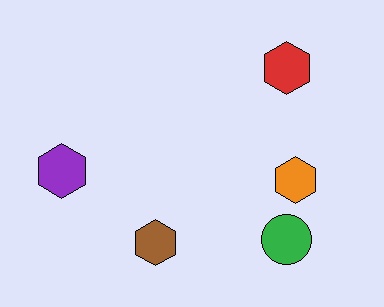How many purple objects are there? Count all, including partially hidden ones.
There is 1 purple object.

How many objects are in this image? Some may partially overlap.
There are 5 objects.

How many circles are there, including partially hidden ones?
There is 1 circle.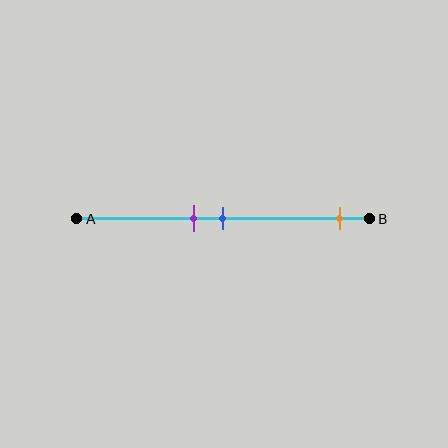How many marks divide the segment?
There are 3 marks dividing the segment.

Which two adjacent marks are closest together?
The purple and blue marks are the closest adjacent pair.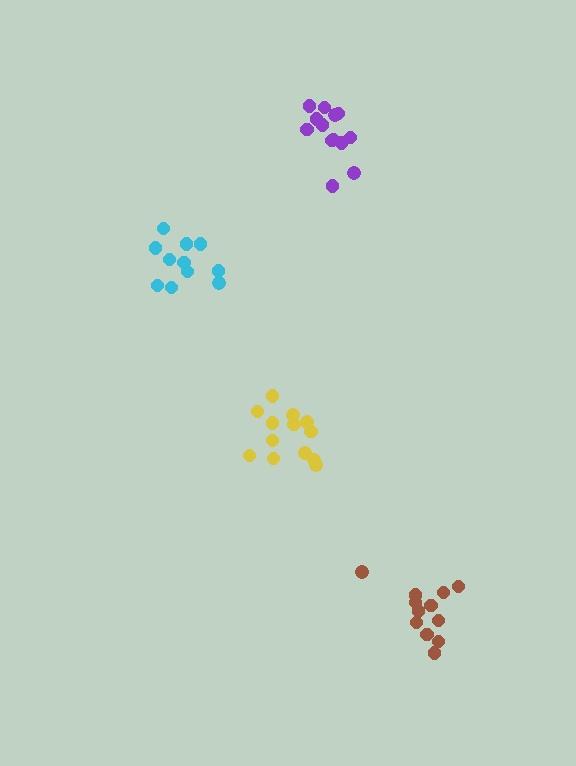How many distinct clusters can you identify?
There are 4 distinct clusters.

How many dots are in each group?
Group 1: 11 dots, Group 2: 13 dots, Group 3: 12 dots, Group 4: 13 dots (49 total).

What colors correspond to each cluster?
The clusters are colored: cyan, yellow, brown, purple.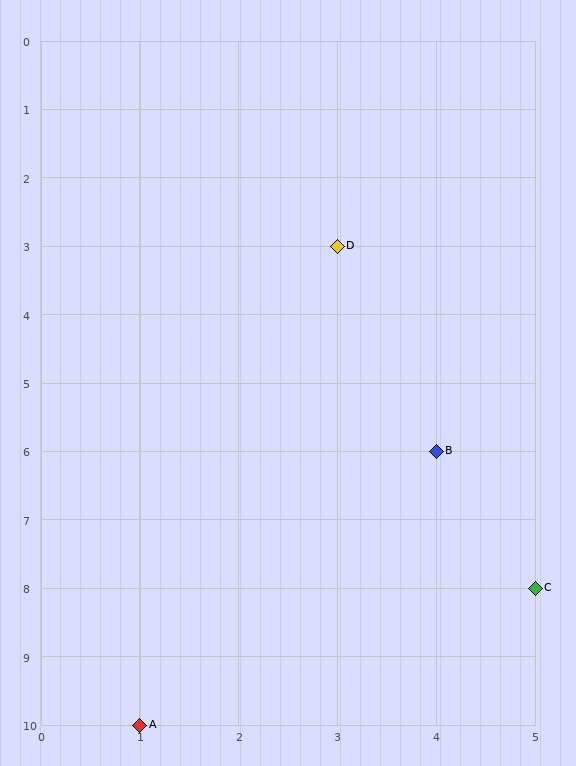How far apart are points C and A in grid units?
Points C and A are 4 columns and 2 rows apart (about 4.5 grid units diagonally).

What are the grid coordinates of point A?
Point A is at grid coordinates (1, 10).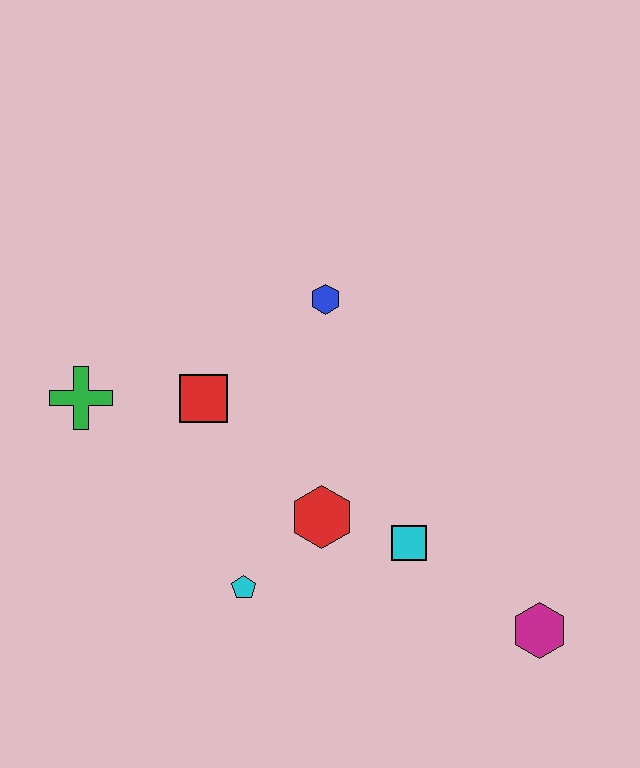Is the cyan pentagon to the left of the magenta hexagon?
Yes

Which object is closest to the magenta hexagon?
The cyan square is closest to the magenta hexagon.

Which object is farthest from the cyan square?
The green cross is farthest from the cyan square.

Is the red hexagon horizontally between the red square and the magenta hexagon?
Yes